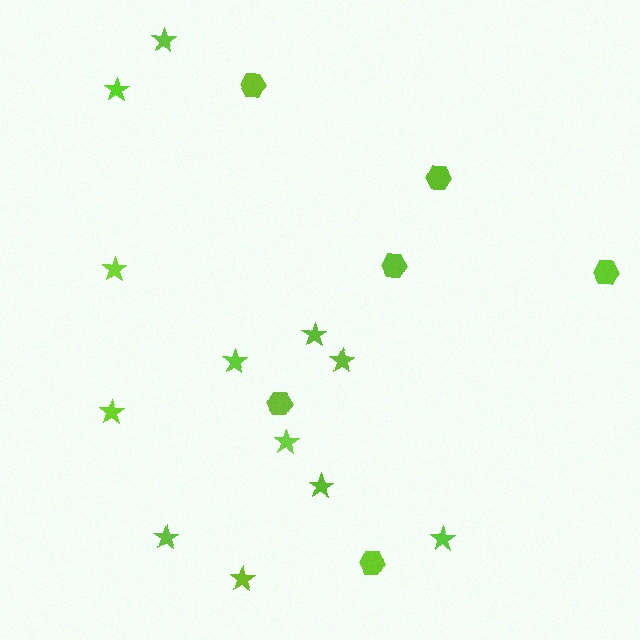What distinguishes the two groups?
There are 2 groups: one group of hexagons (6) and one group of stars (12).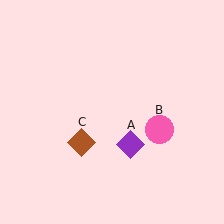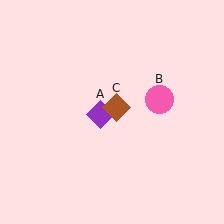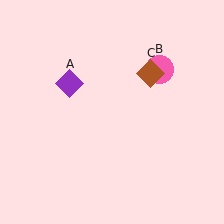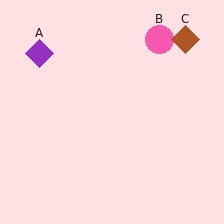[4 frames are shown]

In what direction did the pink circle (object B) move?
The pink circle (object B) moved up.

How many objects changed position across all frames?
3 objects changed position: purple diamond (object A), pink circle (object B), brown diamond (object C).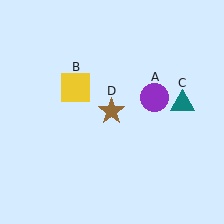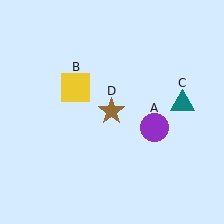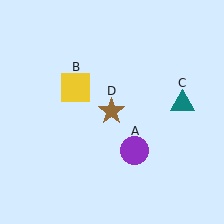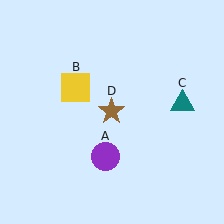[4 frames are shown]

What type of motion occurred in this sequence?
The purple circle (object A) rotated clockwise around the center of the scene.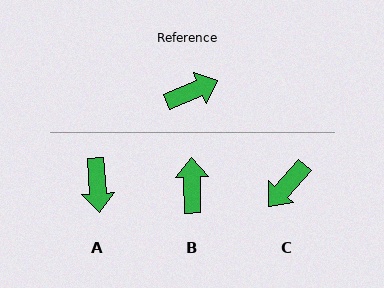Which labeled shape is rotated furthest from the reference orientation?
C, about 155 degrees away.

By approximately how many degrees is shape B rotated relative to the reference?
Approximately 68 degrees counter-clockwise.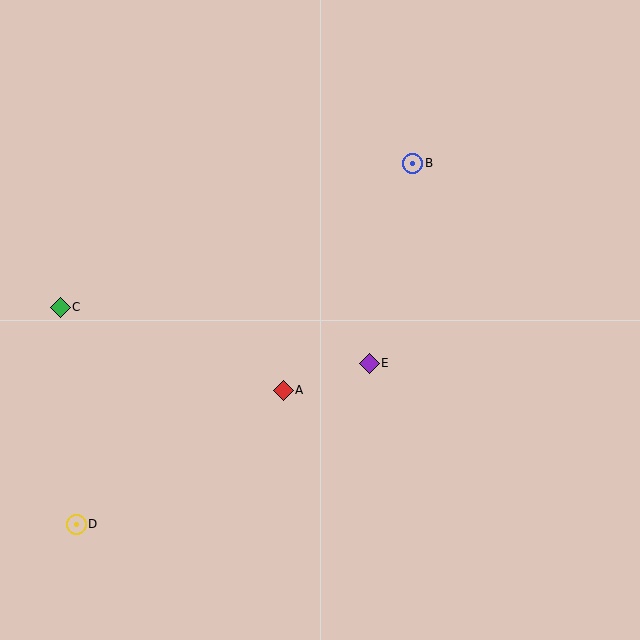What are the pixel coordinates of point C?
Point C is at (60, 307).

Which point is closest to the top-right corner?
Point B is closest to the top-right corner.